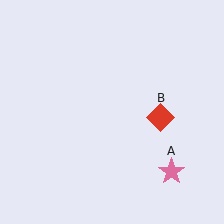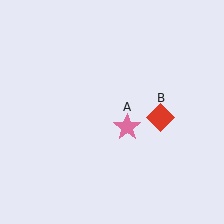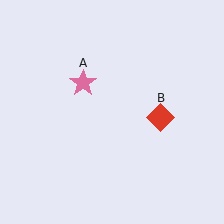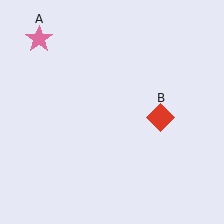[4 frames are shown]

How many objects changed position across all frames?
1 object changed position: pink star (object A).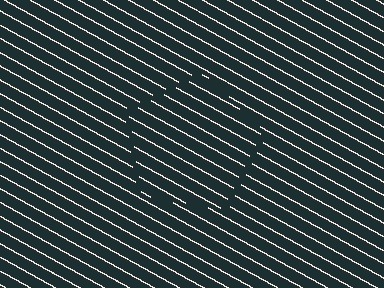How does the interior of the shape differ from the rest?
The interior of the shape contains the same grating, shifted by half a period — the contour is defined by the phase discontinuity where line-ends from the inner and outer gratings abut.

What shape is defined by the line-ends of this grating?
An illusory pentagon. The interior of the shape contains the same grating, shifted by half a period — the contour is defined by the phase discontinuity where line-ends from the inner and outer gratings abut.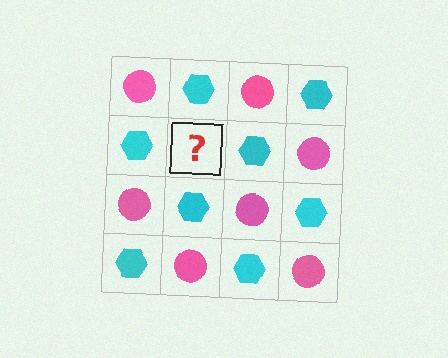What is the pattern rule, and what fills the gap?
The rule is that it alternates pink circle and cyan hexagon in a checkerboard pattern. The gap should be filled with a pink circle.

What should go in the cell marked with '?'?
The missing cell should contain a pink circle.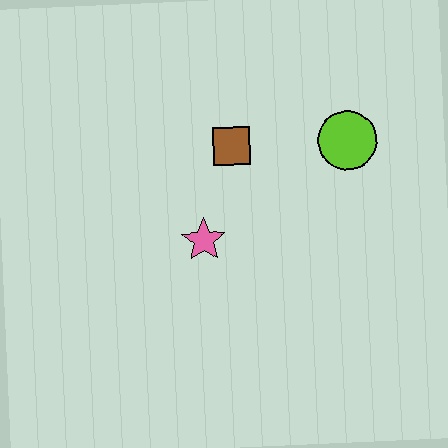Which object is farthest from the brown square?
The lime circle is farthest from the brown square.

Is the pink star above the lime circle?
No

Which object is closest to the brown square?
The pink star is closest to the brown square.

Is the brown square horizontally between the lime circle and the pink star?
Yes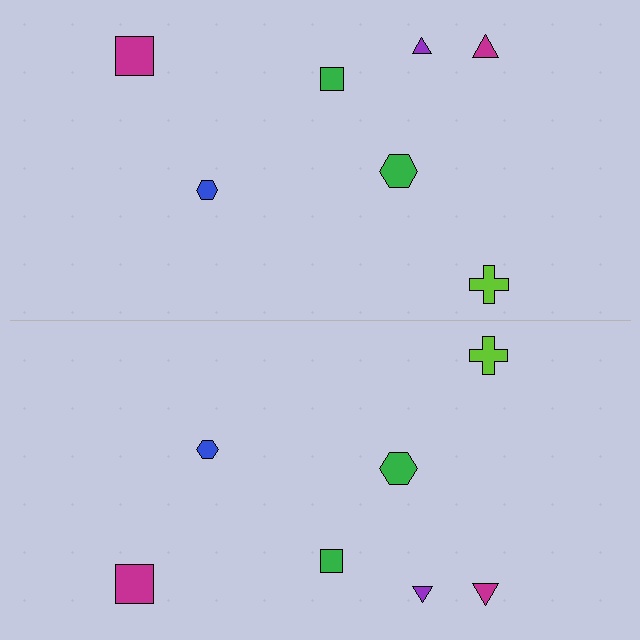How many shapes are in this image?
There are 14 shapes in this image.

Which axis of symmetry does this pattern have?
The pattern has a horizontal axis of symmetry running through the center of the image.